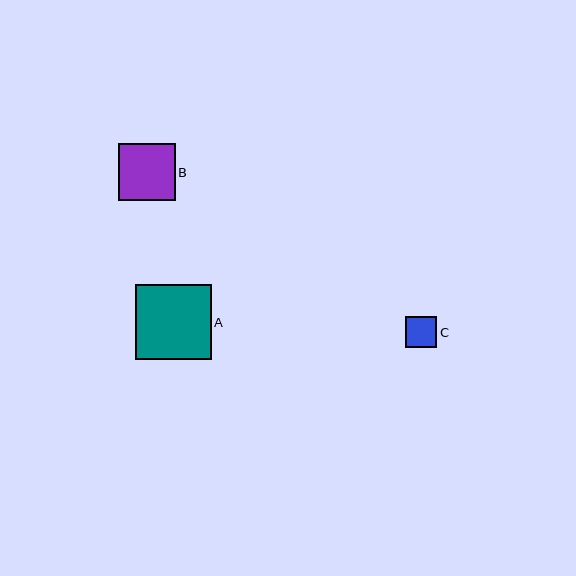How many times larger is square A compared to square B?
Square A is approximately 1.3 times the size of square B.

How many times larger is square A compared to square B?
Square A is approximately 1.3 times the size of square B.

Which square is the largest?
Square A is the largest with a size of approximately 75 pixels.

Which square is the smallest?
Square C is the smallest with a size of approximately 31 pixels.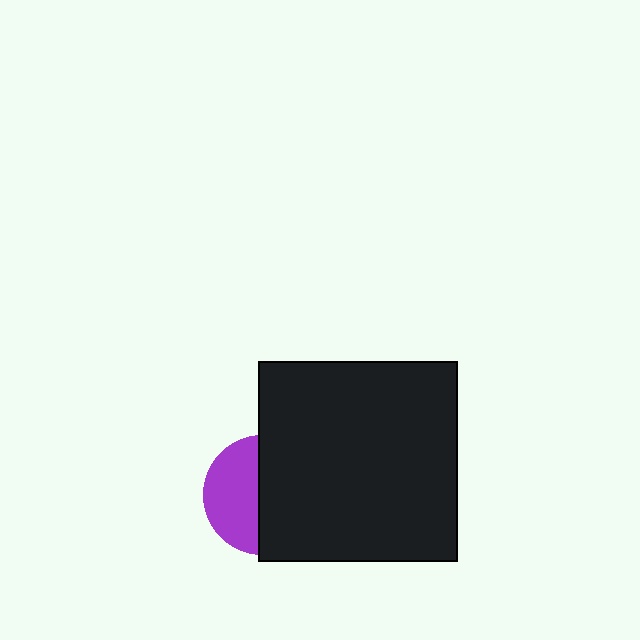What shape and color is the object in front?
The object in front is a black square.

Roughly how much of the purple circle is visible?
A small part of it is visible (roughly 45%).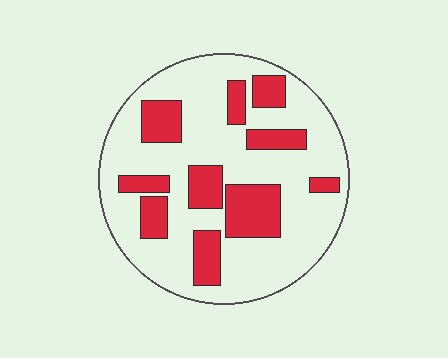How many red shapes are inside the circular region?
10.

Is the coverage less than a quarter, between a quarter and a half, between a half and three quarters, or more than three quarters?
Between a quarter and a half.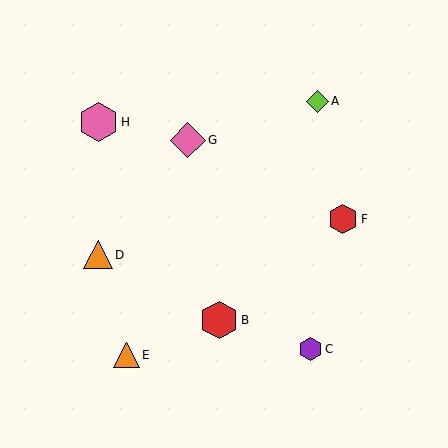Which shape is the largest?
The pink hexagon (labeled H) is the largest.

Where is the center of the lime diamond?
The center of the lime diamond is at (317, 101).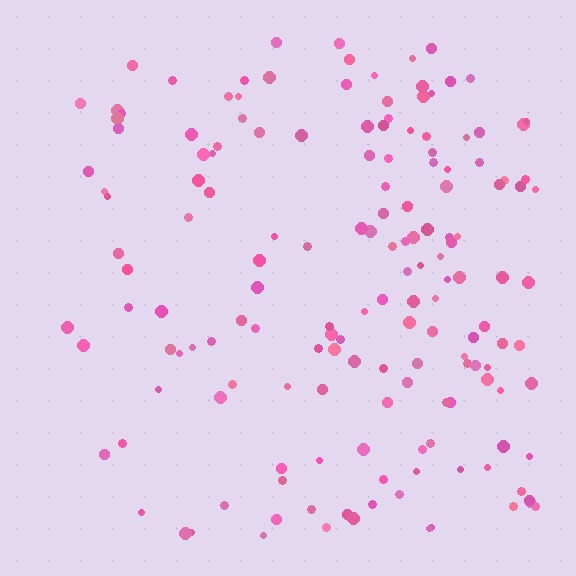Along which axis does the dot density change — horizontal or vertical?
Horizontal.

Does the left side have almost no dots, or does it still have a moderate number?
Still a moderate number, just noticeably fewer than the right.